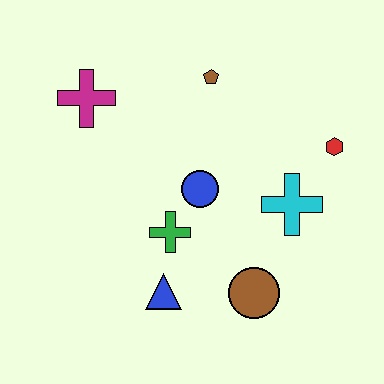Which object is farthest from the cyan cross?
The magenta cross is farthest from the cyan cross.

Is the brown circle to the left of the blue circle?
No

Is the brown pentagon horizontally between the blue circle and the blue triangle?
No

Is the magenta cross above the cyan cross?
Yes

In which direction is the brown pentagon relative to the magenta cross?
The brown pentagon is to the right of the magenta cross.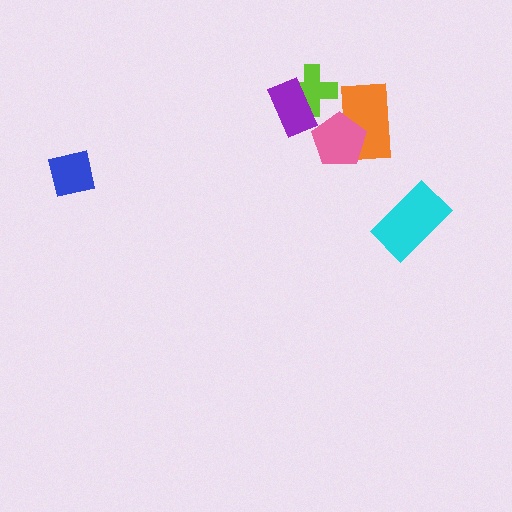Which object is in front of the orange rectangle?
The pink pentagon is in front of the orange rectangle.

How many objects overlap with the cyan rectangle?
0 objects overlap with the cyan rectangle.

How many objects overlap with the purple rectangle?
1 object overlaps with the purple rectangle.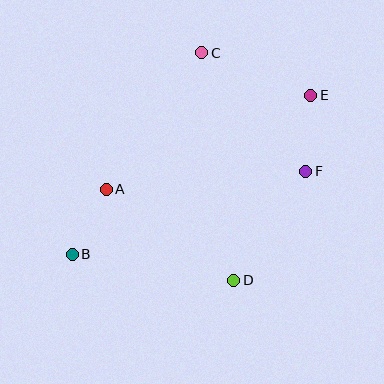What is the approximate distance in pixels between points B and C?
The distance between B and C is approximately 240 pixels.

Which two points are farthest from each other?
Points B and E are farthest from each other.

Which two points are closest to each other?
Points A and B are closest to each other.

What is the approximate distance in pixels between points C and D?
The distance between C and D is approximately 230 pixels.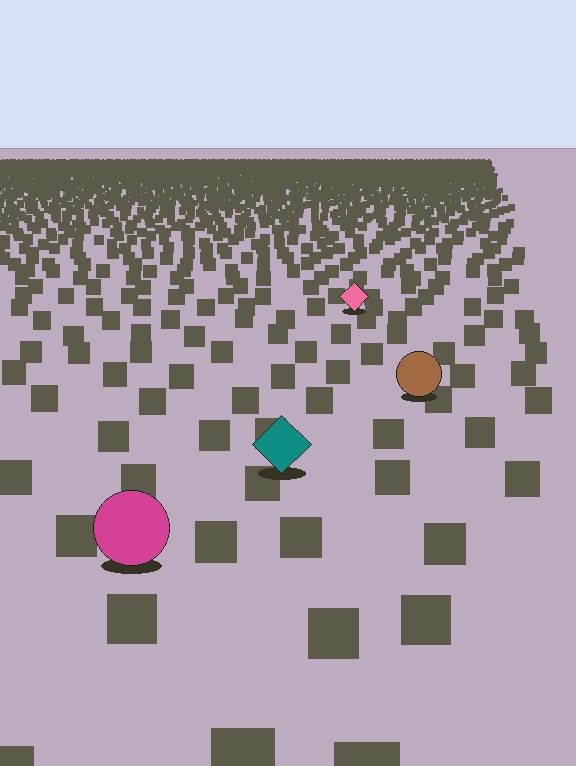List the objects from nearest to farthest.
From nearest to farthest: the magenta circle, the teal diamond, the brown circle, the pink diamond.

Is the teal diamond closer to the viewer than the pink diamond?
Yes. The teal diamond is closer — you can tell from the texture gradient: the ground texture is coarser near it.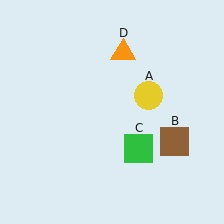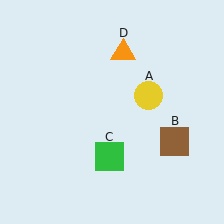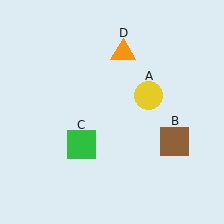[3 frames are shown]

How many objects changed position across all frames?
1 object changed position: green square (object C).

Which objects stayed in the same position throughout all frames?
Yellow circle (object A) and brown square (object B) and orange triangle (object D) remained stationary.